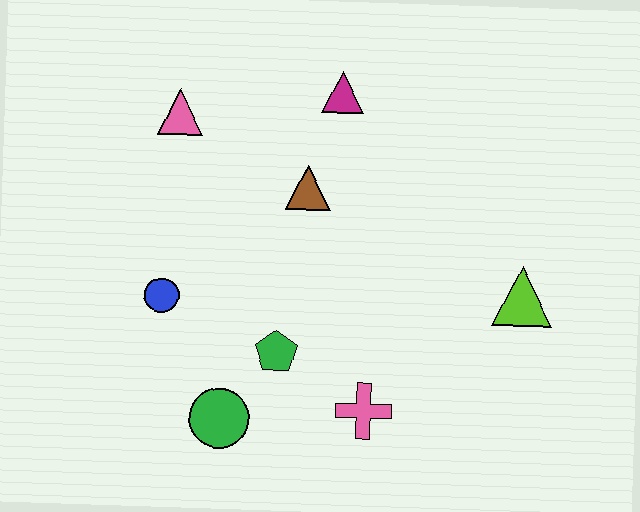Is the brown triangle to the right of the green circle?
Yes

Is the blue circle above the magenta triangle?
No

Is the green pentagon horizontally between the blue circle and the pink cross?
Yes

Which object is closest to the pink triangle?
The brown triangle is closest to the pink triangle.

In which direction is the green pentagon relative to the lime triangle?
The green pentagon is to the left of the lime triangle.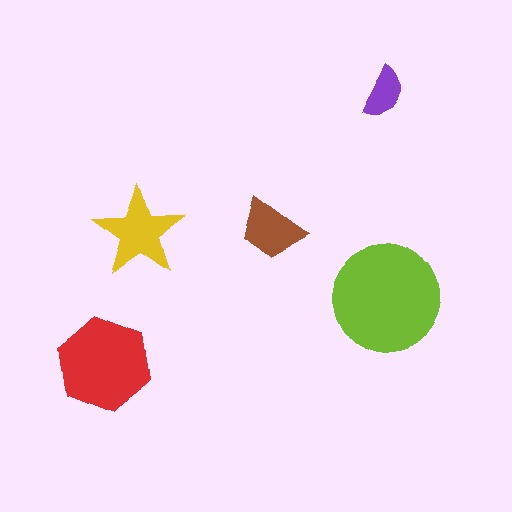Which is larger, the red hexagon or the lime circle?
The lime circle.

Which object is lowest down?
The red hexagon is bottommost.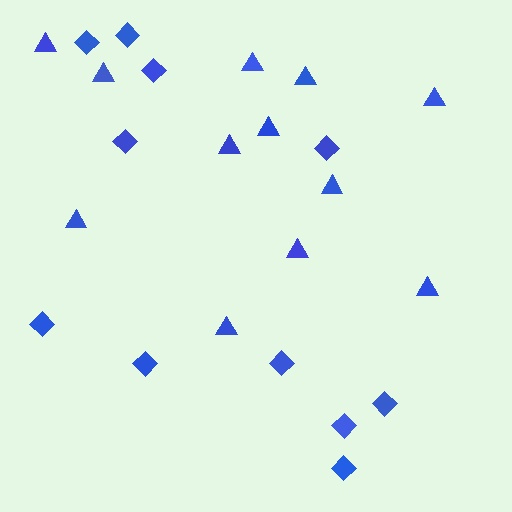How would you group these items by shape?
There are 2 groups: one group of triangles (12) and one group of diamonds (11).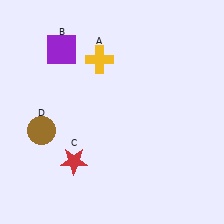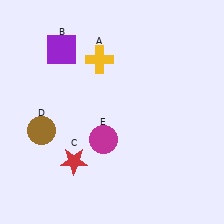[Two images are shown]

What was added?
A magenta circle (E) was added in Image 2.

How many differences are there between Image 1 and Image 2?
There is 1 difference between the two images.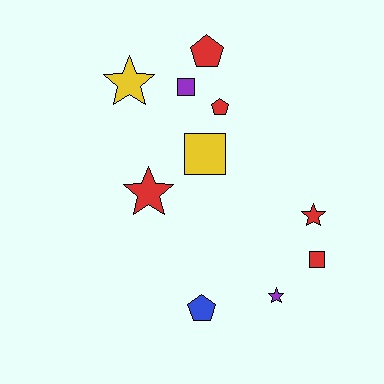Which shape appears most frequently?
Star, with 4 objects.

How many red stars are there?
There are 2 red stars.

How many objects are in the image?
There are 10 objects.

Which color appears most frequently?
Red, with 5 objects.